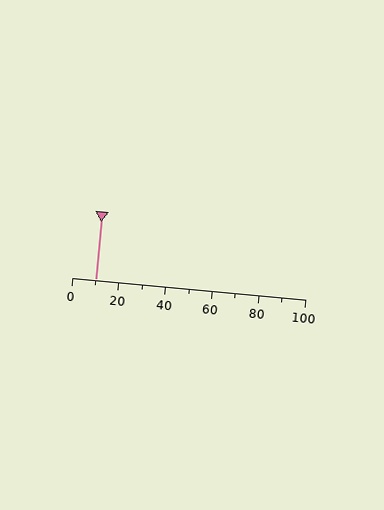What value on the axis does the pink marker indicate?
The marker indicates approximately 10.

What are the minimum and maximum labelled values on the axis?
The axis runs from 0 to 100.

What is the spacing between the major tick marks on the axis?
The major ticks are spaced 20 apart.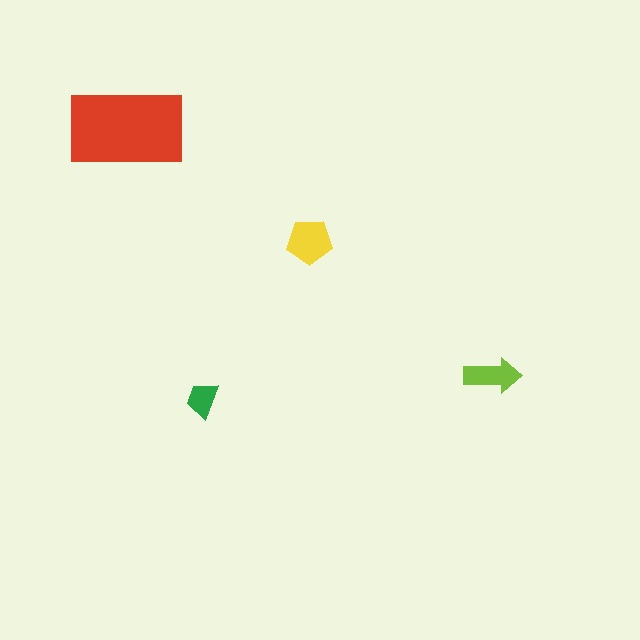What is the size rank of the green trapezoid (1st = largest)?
4th.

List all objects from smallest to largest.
The green trapezoid, the lime arrow, the yellow pentagon, the red rectangle.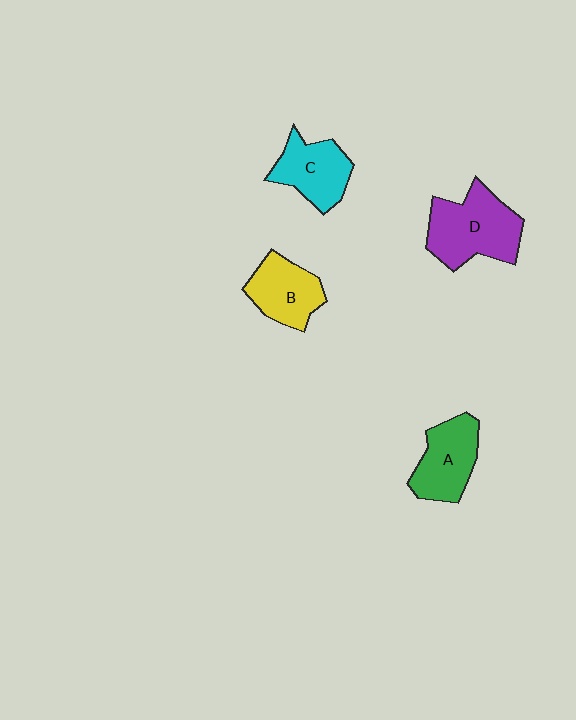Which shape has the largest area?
Shape D (purple).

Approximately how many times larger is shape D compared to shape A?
Approximately 1.3 times.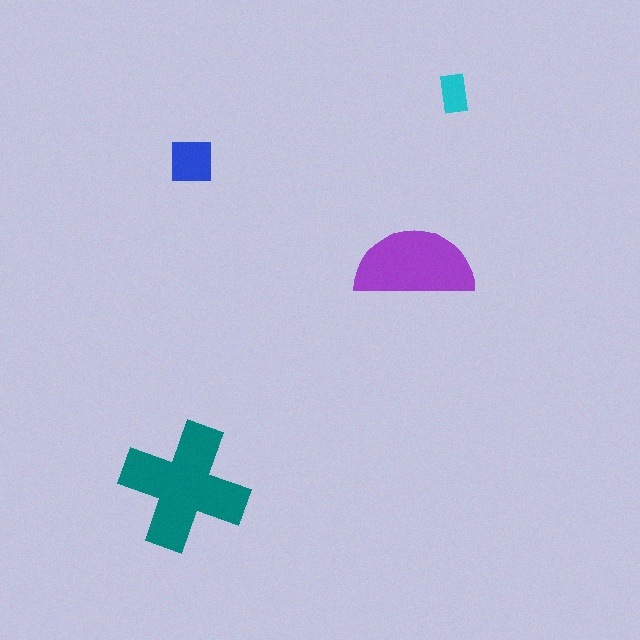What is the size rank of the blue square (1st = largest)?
3rd.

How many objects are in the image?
There are 4 objects in the image.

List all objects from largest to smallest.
The teal cross, the purple semicircle, the blue square, the cyan rectangle.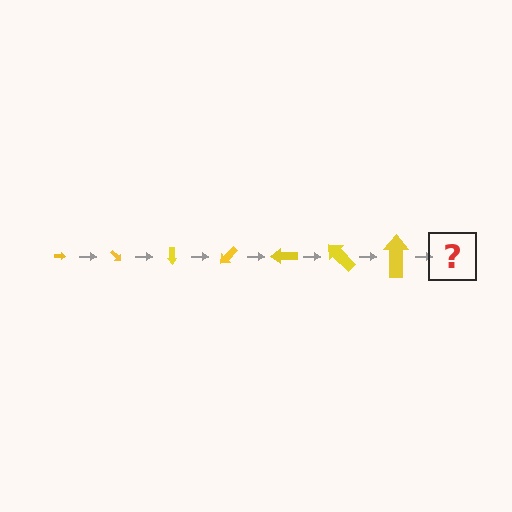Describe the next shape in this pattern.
It should be an arrow, larger than the previous one and rotated 315 degrees from the start.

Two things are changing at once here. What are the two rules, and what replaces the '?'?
The two rules are that the arrow grows larger each step and it rotates 45 degrees each step. The '?' should be an arrow, larger than the previous one and rotated 315 degrees from the start.